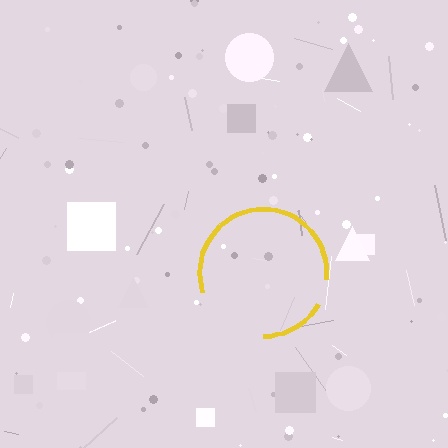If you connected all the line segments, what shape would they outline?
They would outline a circle.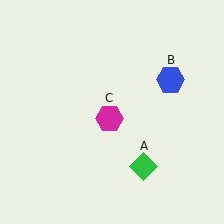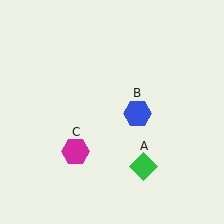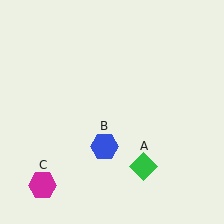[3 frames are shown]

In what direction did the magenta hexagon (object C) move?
The magenta hexagon (object C) moved down and to the left.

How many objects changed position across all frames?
2 objects changed position: blue hexagon (object B), magenta hexagon (object C).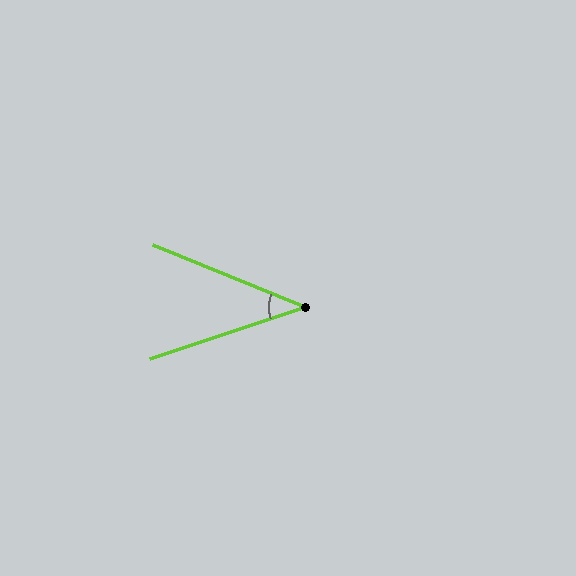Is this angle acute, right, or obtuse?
It is acute.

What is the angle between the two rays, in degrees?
Approximately 40 degrees.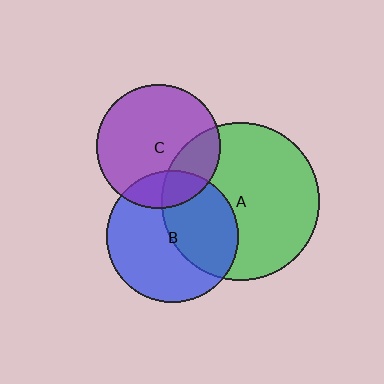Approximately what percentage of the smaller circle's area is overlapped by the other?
Approximately 45%.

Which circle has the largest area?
Circle A (green).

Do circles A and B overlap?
Yes.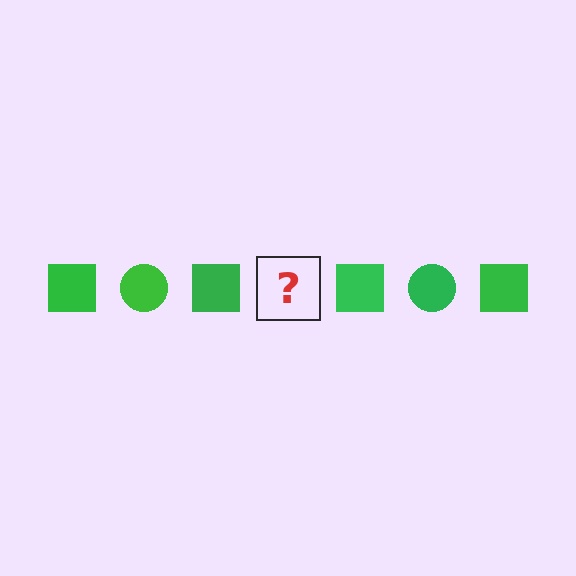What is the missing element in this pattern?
The missing element is a green circle.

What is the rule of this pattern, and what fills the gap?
The rule is that the pattern cycles through square, circle shapes in green. The gap should be filled with a green circle.